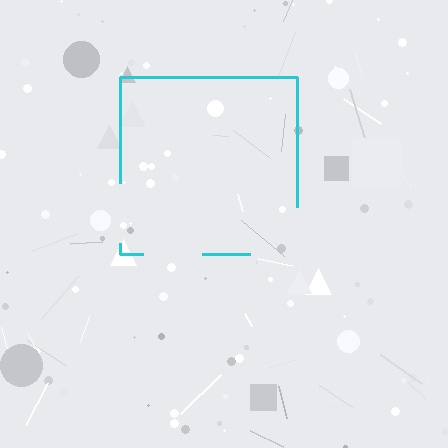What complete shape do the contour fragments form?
The contour fragments form a square.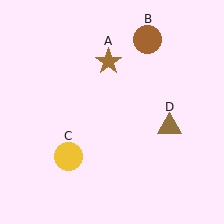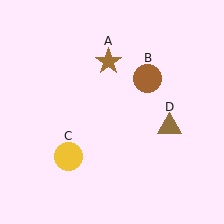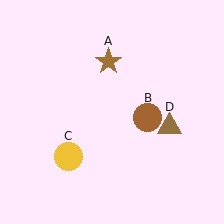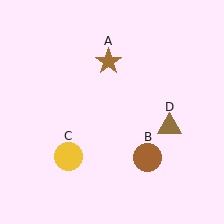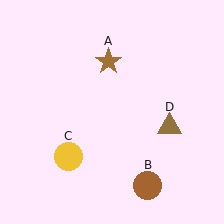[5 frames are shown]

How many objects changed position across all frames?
1 object changed position: brown circle (object B).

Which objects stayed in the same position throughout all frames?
Brown star (object A) and yellow circle (object C) and brown triangle (object D) remained stationary.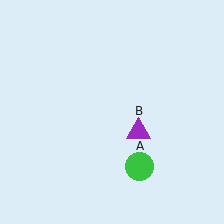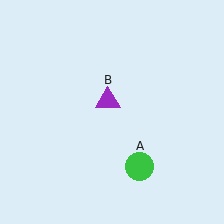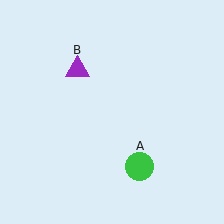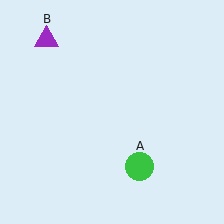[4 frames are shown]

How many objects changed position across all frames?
1 object changed position: purple triangle (object B).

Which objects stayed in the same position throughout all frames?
Green circle (object A) remained stationary.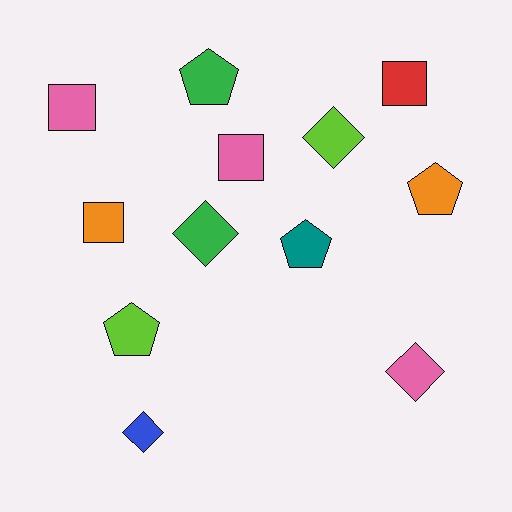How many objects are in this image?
There are 12 objects.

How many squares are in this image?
There are 4 squares.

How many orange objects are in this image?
There are 2 orange objects.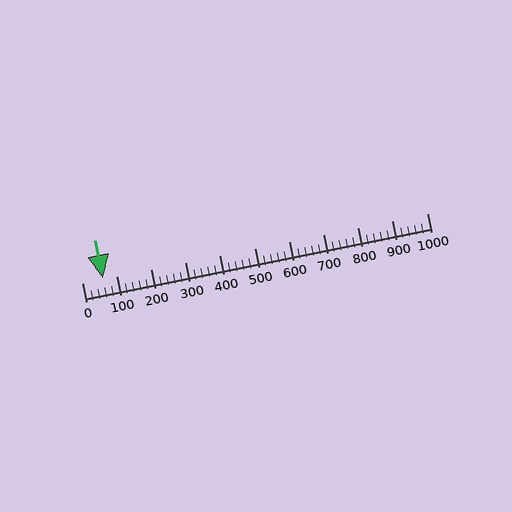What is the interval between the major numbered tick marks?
The major tick marks are spaced 100 units apart.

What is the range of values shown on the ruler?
The ruler shows values from 0 to 1000.